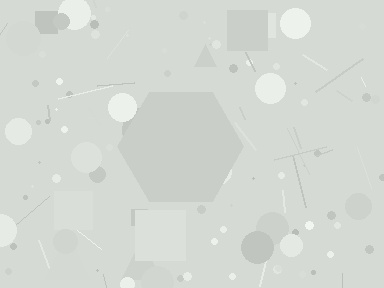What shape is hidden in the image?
A hexagon is hidden in the image.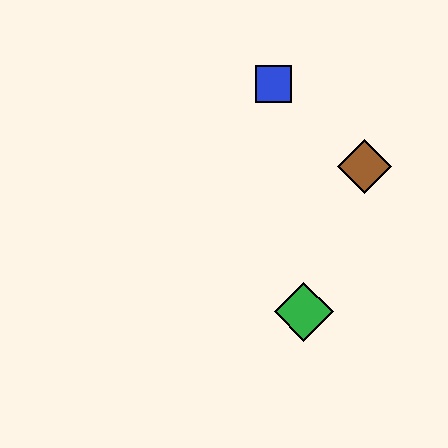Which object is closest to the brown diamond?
The blue square is closest to the brown diamond.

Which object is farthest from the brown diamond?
The green diamond is farthest from the brown diamond.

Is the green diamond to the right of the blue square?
Yes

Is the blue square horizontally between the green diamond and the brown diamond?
No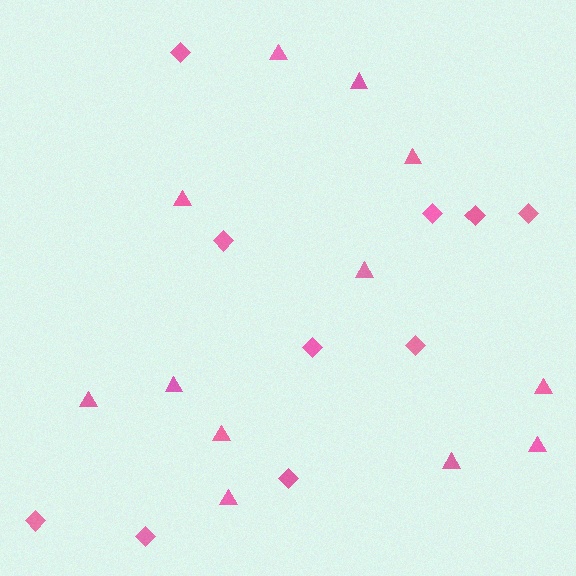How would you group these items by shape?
There are 2 groups: one group of diamonds (10) and one group of triangles (12).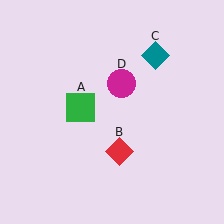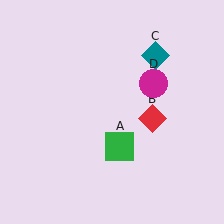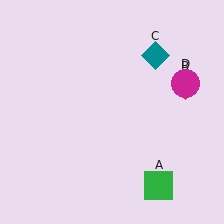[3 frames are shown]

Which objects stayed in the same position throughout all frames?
Teal diamond (object C) remained stationary.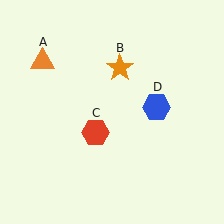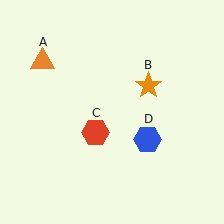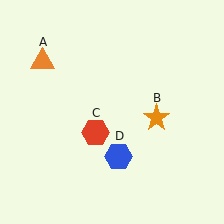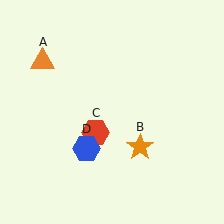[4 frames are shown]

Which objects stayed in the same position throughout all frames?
Orange triangle (object A) and red hexagon (object C) remained stationary.